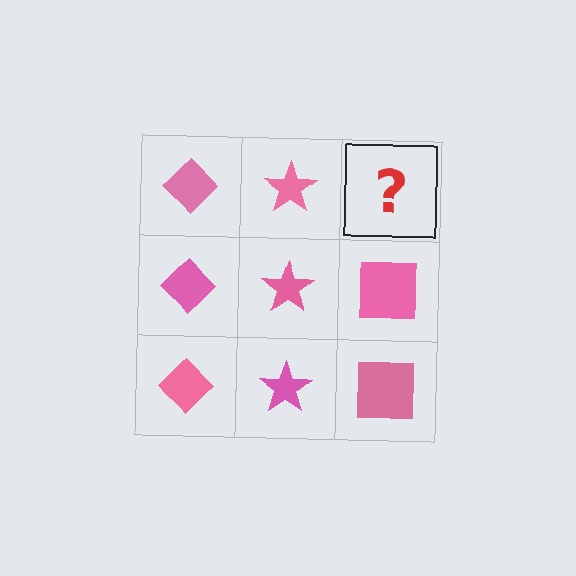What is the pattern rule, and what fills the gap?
The rule is that each column has a consistent shape. The gap should be filled with a pink square.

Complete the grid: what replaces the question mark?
The question mark should be replaced with a pink square.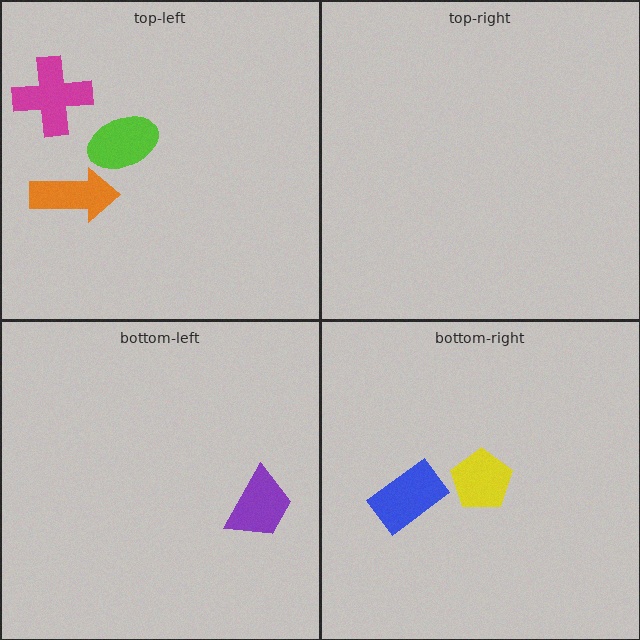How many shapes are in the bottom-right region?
2.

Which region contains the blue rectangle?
The bottom-right region.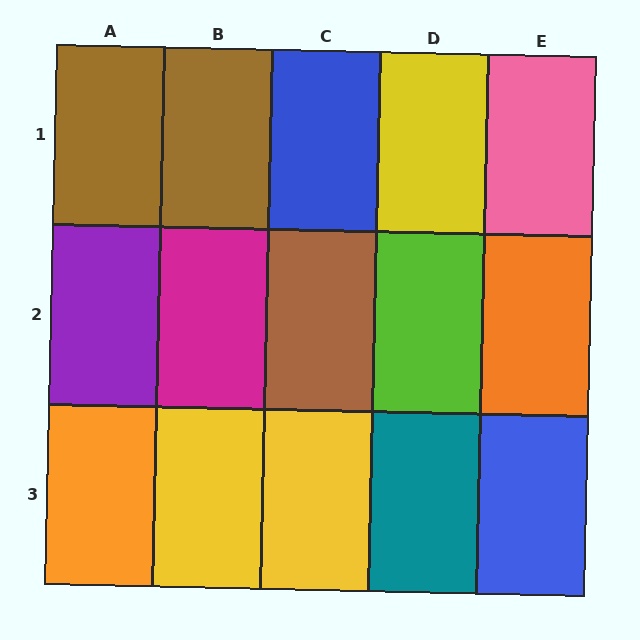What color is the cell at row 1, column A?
Brown.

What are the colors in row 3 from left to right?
Orange, yellow, yellow, teal, blue.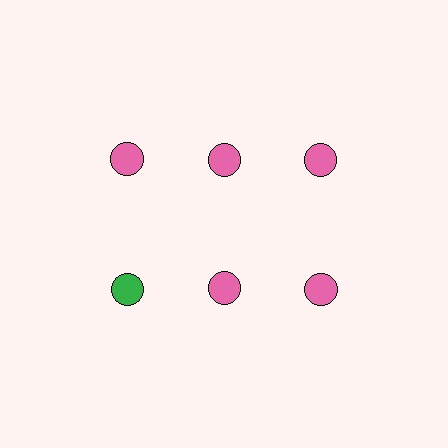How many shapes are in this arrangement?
There are 6 shapes arranged in a grid pattern.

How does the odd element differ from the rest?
It has a different color: green instead of pink.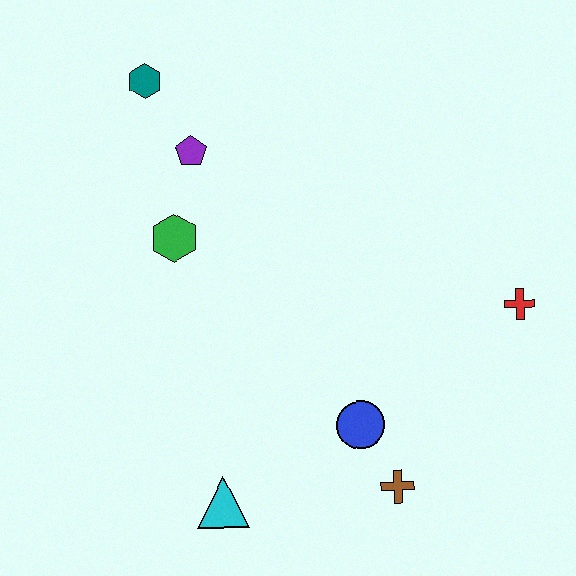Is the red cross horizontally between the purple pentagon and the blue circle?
No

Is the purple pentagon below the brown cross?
No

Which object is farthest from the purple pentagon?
The brown cross is farthest from the purple pentagon.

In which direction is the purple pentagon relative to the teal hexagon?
The purple pentagon is below the teal hexagon.